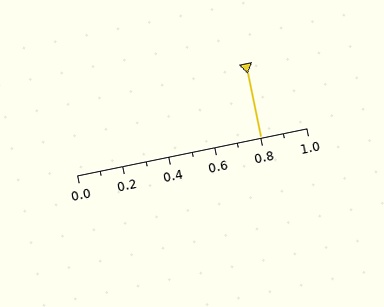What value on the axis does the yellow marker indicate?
The marker indicates approximately 0.8.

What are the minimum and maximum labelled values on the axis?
The axis runs from 0.0 to 1.0.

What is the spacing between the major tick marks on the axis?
The major ticks are spaced 0.2 apart.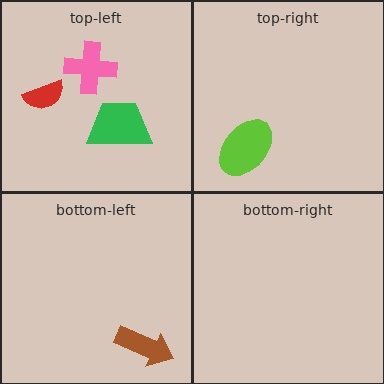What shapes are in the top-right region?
The lime ellipse.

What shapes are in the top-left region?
The green trapezoid, the pink cross, the red semicircle.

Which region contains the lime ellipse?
The top-right region.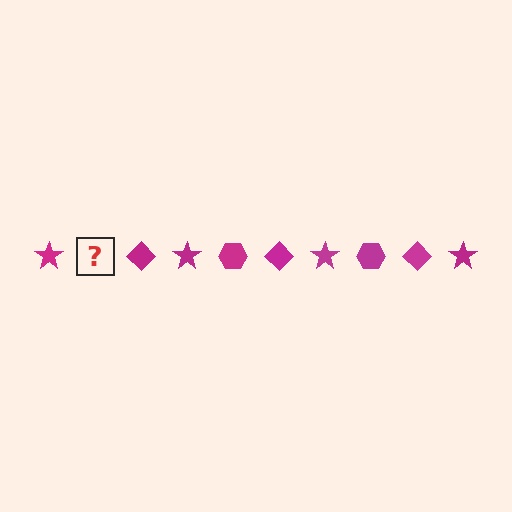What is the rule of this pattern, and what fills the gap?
The rule is that the pattern cycles through star, hexagon, diamond shapes in magenta. The gap should be filled with a magenta hexagon.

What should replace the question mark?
The question mark should be replaced with a magenta hexagon.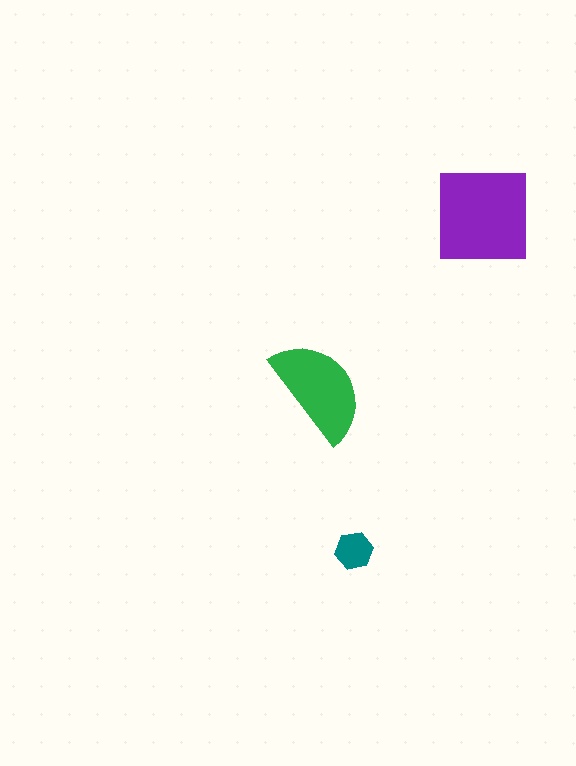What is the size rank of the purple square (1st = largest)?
1st.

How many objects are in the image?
There are 3 objects in the image.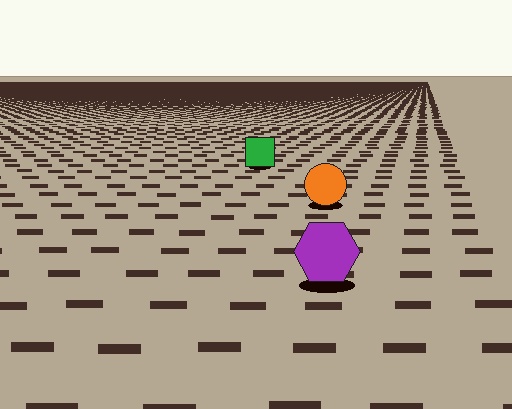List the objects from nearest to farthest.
From nearest to farthest: the purple hexagon, the orange circle, the green square.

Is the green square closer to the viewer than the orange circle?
No. The orange circle is closer — you can tell from the texture gradient: the ground texture is coarser near it.